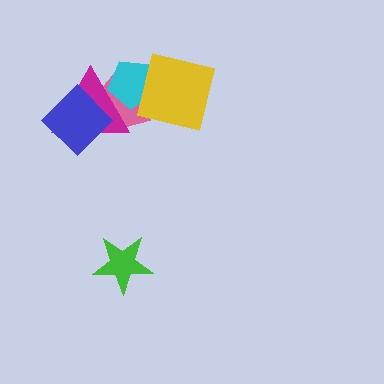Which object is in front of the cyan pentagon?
The yellow square is in front of the cyan pentagon.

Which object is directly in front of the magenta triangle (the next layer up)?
The cyan pentagon is directly in front of the magenta triangle.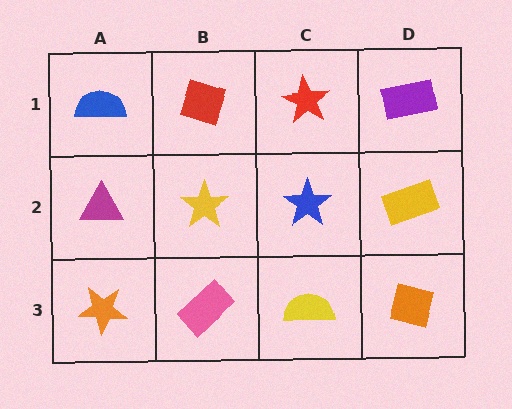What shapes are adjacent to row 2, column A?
A blue semicircle (row 1, column A), an orange star (row 3, column A), a yellow star (row 2, column B).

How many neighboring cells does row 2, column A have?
3.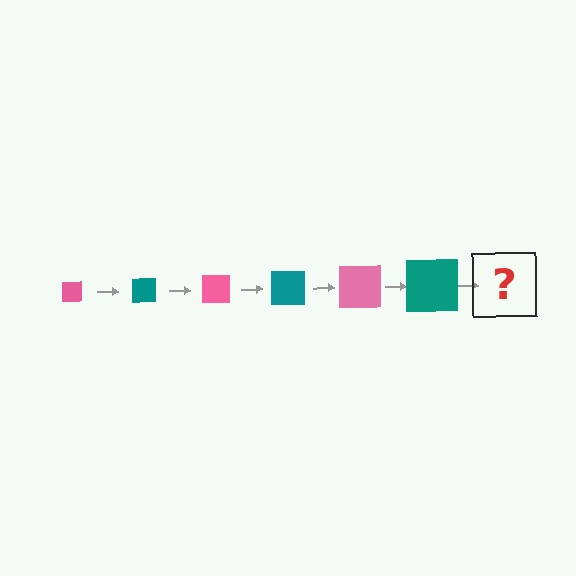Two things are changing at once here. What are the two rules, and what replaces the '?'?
The two rules are that the square grows larger each step and the color cycles through pink and teal. The '?' should be a pink square, larger than the previous one.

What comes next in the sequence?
The next element should be a pink square, larger than the previous one.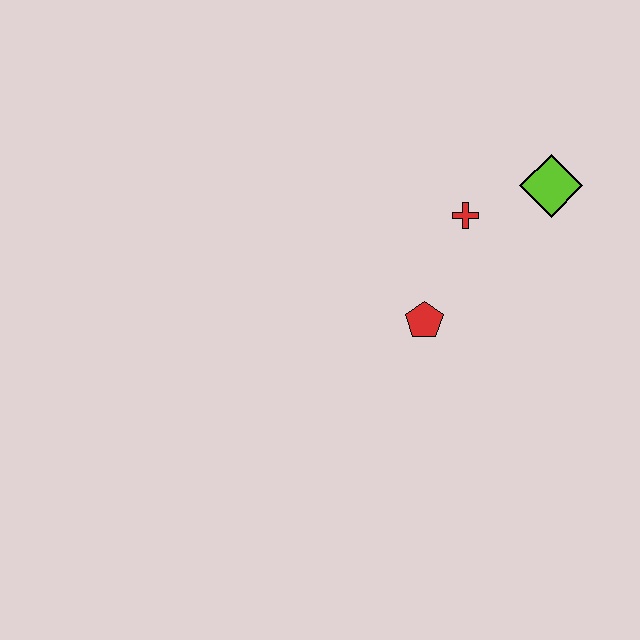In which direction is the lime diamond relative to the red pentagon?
The lime diamond is above the red pentagon.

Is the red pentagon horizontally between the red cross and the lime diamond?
No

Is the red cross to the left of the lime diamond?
Yes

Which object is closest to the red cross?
The lime diamond is closest to the red cross.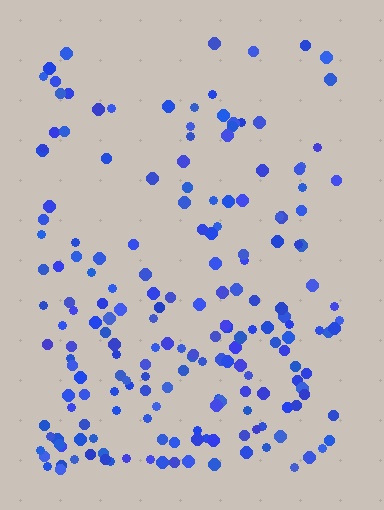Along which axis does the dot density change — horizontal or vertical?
Vertical.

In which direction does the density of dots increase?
From top to bottom, with the bottom side densest.